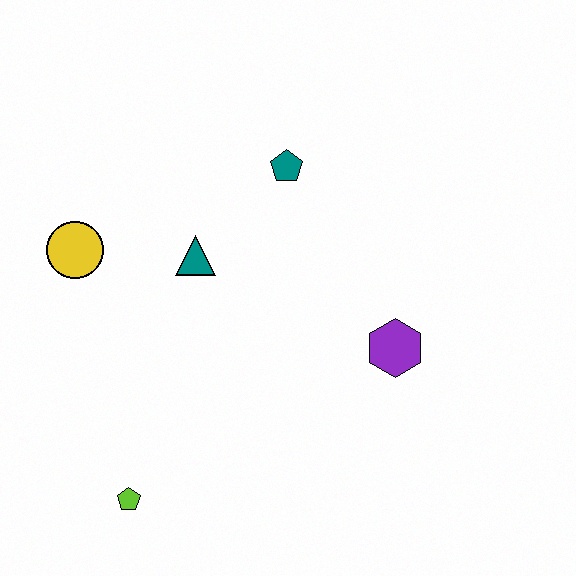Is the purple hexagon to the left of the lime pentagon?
No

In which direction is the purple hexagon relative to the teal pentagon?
The purple hexagon is below the teal pentagon.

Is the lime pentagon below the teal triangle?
Yes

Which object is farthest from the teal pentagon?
The lime pentagon is farthest from the teal pentagon.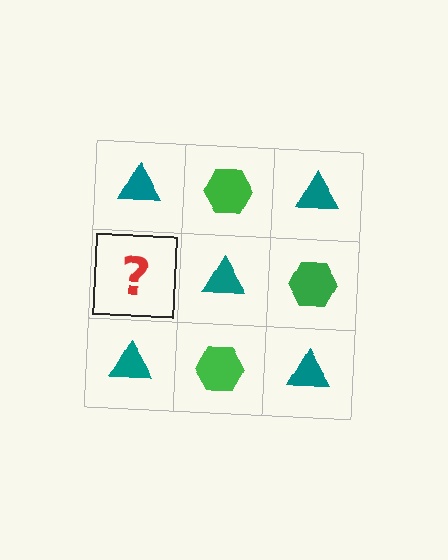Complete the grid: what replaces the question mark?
The question mark should be replaced with a green hexagon.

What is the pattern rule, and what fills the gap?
The rule is that it alternates teal triangle and green hexagon in a checkerboard pattern. The gap should be filled with a green hexagon.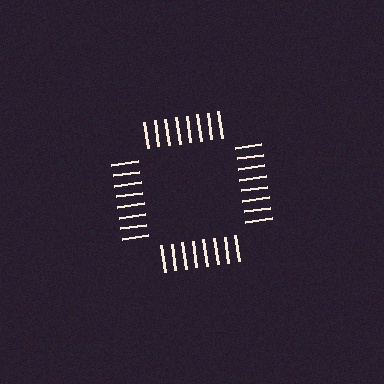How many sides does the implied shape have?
4 sides — the line-ends trace a square.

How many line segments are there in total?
32 — 8 along each of the 4 edges.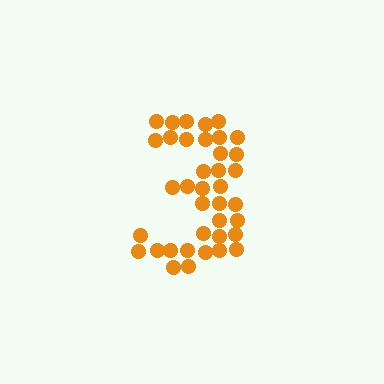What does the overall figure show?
The overall figure shows the digit 3.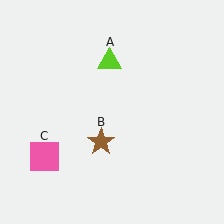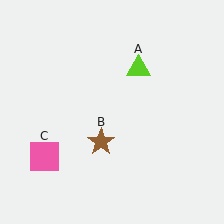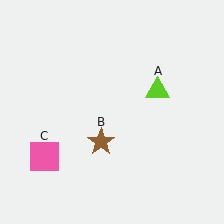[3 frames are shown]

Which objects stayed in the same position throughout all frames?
Brown star (object B) and pink square (object C) remained stationary.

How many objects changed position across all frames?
1 object changed position: lime triangle (object A).